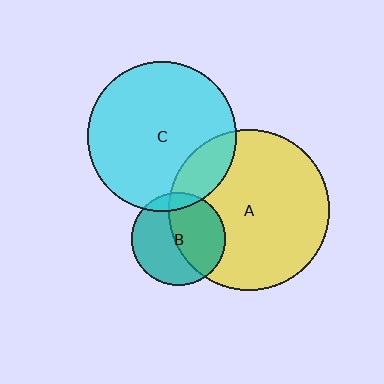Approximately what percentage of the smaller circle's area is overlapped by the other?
Approximately 15%.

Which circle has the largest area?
Circle A (yellow).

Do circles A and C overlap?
Yes.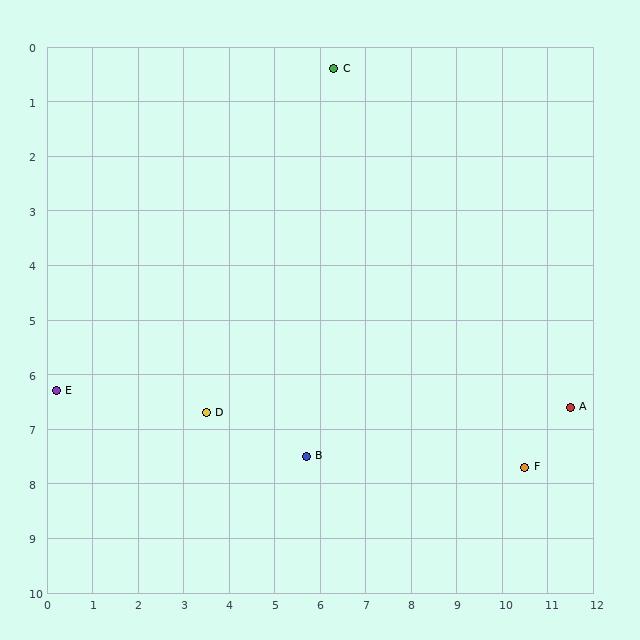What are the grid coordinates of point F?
Point F is at approximately (10.5, 7.7).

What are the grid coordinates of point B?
Point B is at approximately (5.7, 7.5).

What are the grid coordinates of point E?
Point E is at approximately (0.2, 6.3).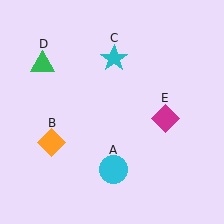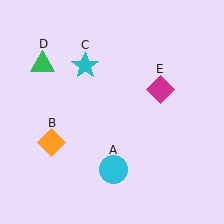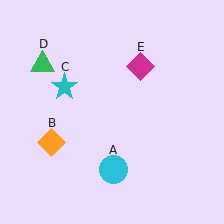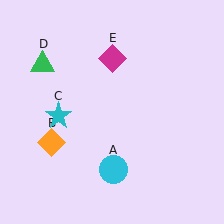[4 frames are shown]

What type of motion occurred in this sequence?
The cyan star (object C), magenta diamond (object E) rotated counterclockwise around the center of the scene.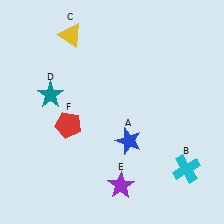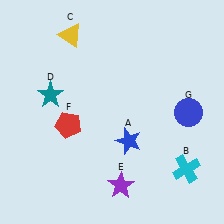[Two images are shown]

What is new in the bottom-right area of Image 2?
A blue circle (G) was added in the bottom-right area of Image 2.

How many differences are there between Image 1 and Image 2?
There is 1 difference between the two images.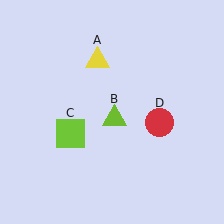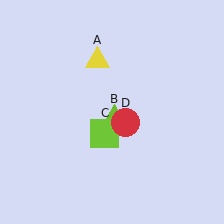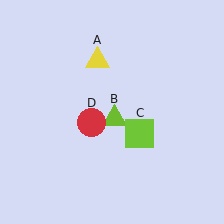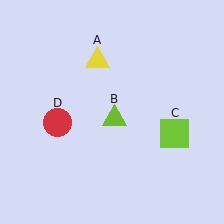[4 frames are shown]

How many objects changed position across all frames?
2 objects changed position: lime square (object C), red circle (object D).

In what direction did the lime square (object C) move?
The lime square (object C) moved right.